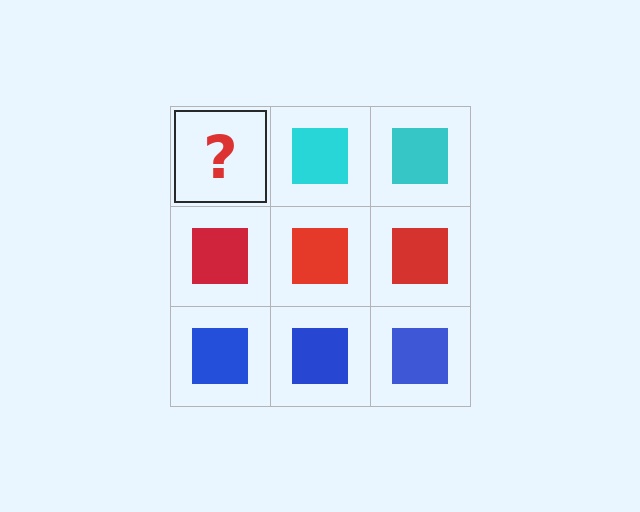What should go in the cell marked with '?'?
The missing cell should contain a cyan square.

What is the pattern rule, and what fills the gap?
The rule is that each row has a consistent color. The gap should be filled with a cyan square.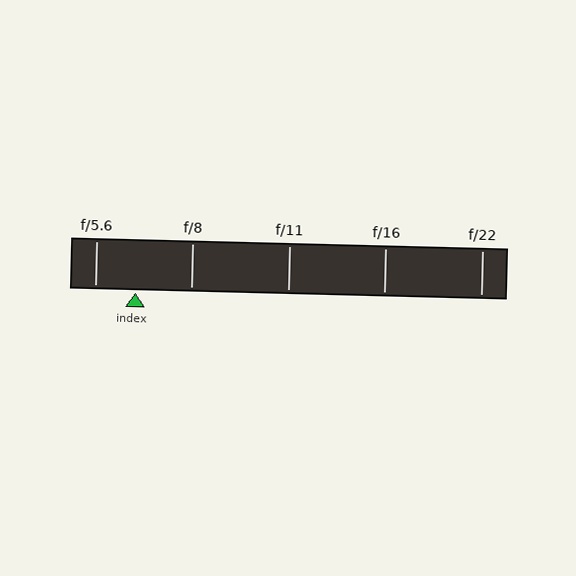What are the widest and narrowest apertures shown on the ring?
The widest aperture shown is f/5.6 and the narrowest is f/22.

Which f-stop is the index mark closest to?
The index mark is closest to f/5.6.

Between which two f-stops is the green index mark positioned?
The index mark is between f/5.6 and f/8.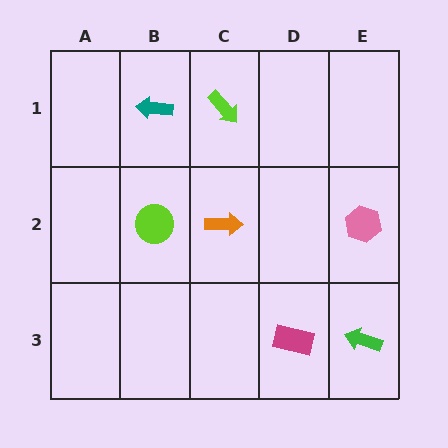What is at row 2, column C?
An orange arrow.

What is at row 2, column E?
A pink hexagon.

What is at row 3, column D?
A magenta rectangle.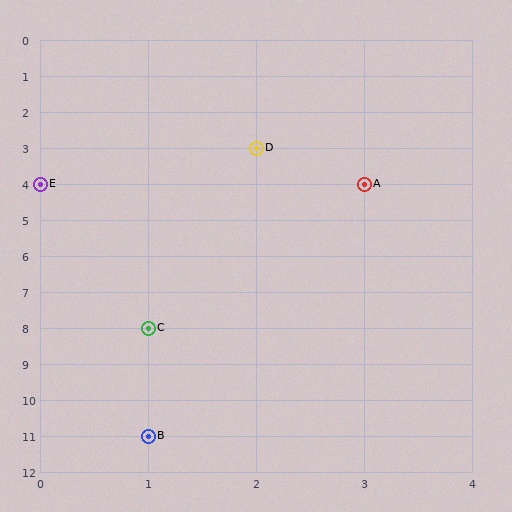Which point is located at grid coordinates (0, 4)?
Point E is at (0, 4).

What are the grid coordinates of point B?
Point B is at grid coordinates (1, 11).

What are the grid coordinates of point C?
Point C is at grid coordinates (1, 8).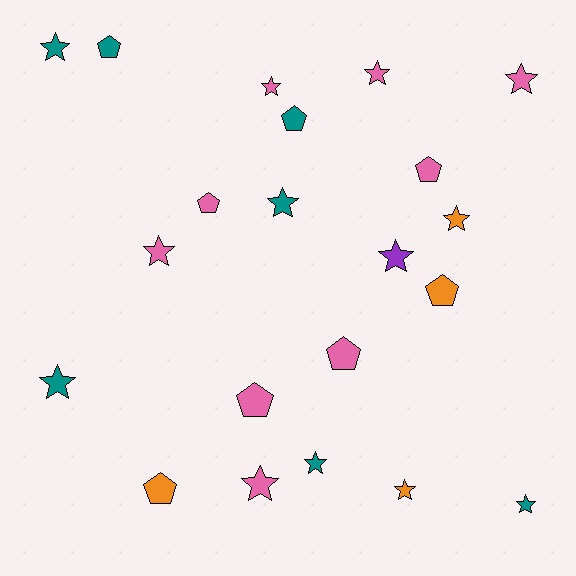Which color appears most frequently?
Pink, with 9 objects.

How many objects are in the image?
There are 21 objects.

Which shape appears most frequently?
Star, with 13 objects.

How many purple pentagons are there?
There are no purple pentagons.